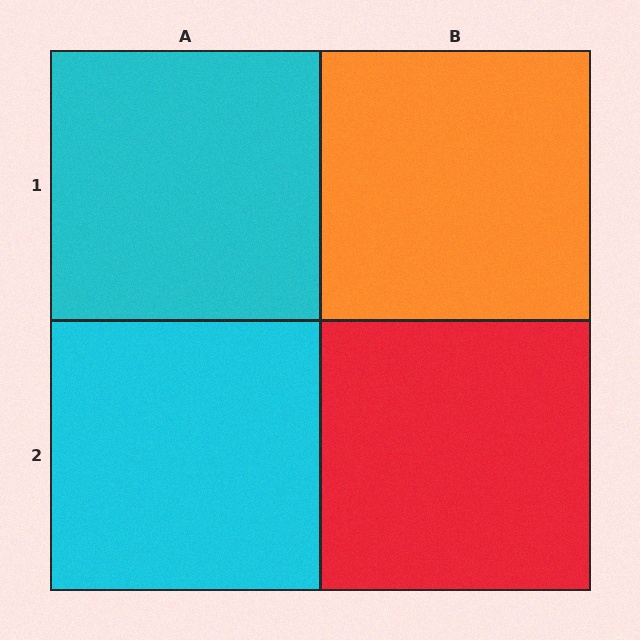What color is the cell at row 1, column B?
Orange.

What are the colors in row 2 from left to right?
Cyan, red.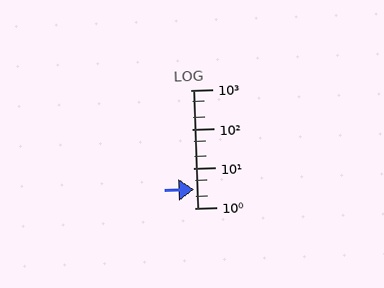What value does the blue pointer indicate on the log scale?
The pointer indicates approximately 2.9.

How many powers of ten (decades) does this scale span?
The scale spans 3 decades, from 1 to 1000.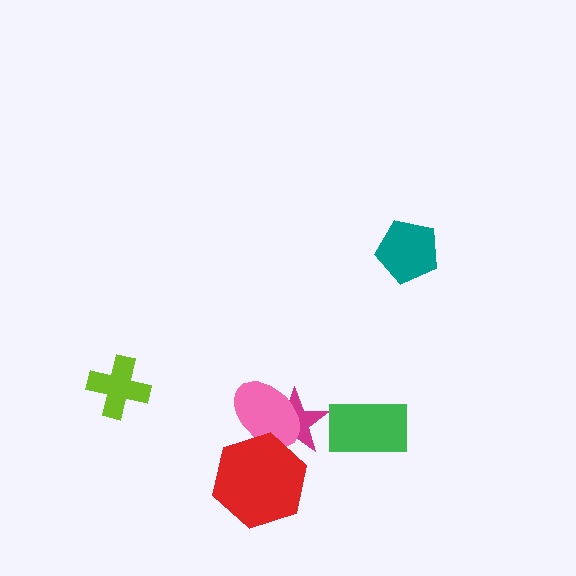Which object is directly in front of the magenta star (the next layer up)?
The pink ellipse is directly in front of the magenta star.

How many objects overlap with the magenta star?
2 objects overlap with the magenta star.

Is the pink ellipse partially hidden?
Yes, it is partially covered by another shape.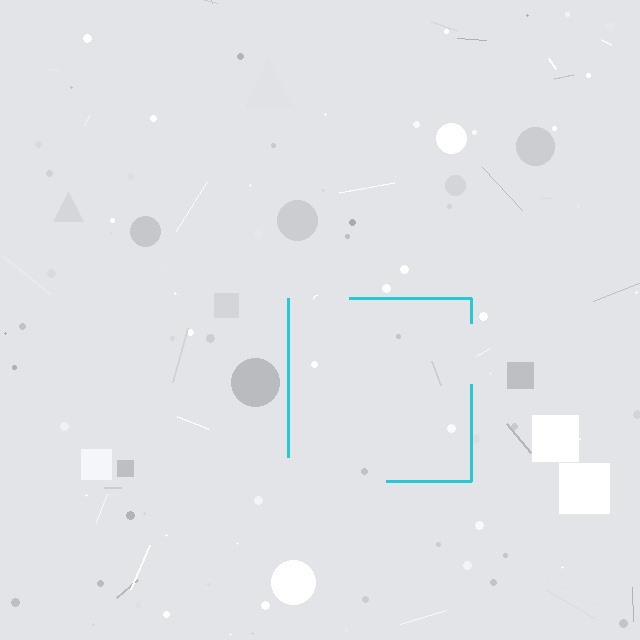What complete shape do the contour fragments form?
The contour fragments form a square.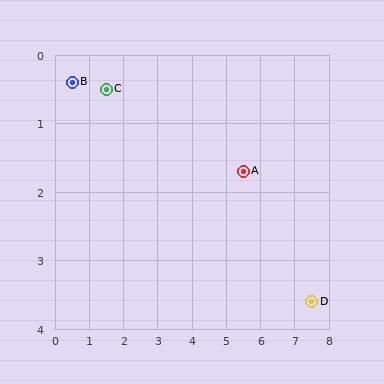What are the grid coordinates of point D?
Point D is at approximately (7.5, 3.6).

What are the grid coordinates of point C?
Point C is at approximately (1.5, 0.5).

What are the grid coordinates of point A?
Point A is at approximately (5.5, 1.7).